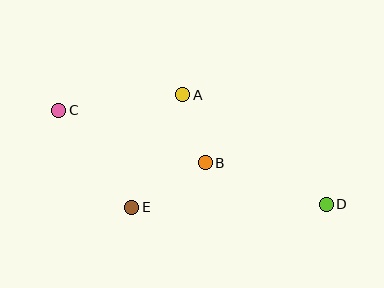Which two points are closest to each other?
Points A and B are closest to each other.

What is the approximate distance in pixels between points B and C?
The distance between B and C is approximately 156 pixels.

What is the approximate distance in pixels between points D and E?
The distance between D and E is approximately 195 pixels.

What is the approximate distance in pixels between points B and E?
The distance between B and E is approximately 86 pixels.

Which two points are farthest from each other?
Points C and D are farthest from each other.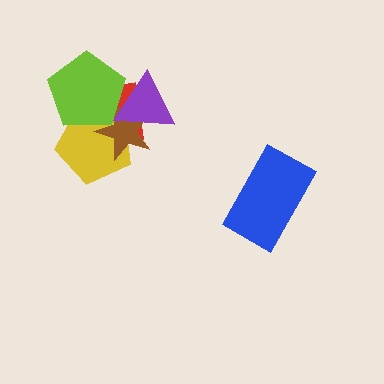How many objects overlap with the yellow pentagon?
4 objects overlap with the yellow pentagon.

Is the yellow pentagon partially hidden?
Yes, it is partially covered by another shape.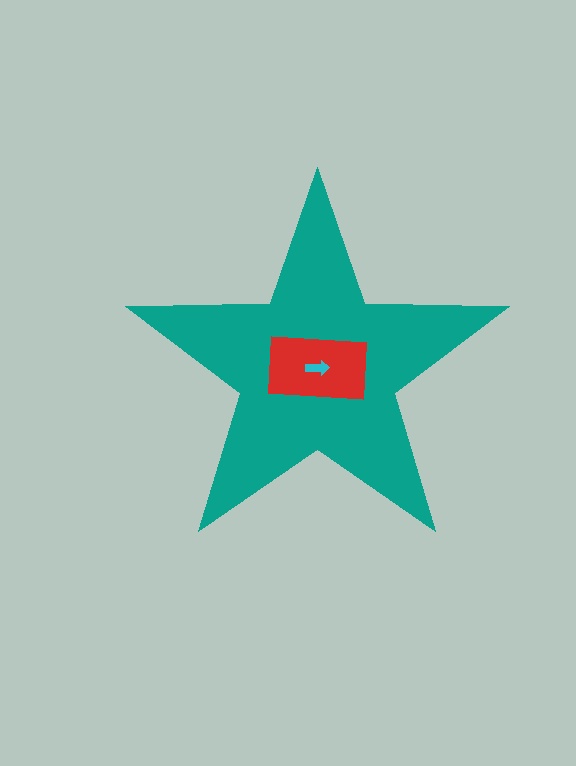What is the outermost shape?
The teal star.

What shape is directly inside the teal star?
The red rectangle.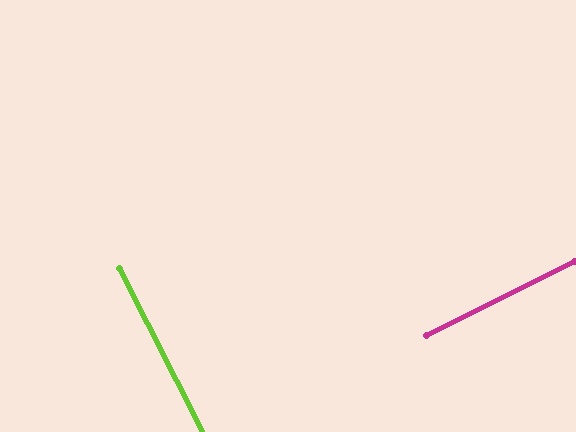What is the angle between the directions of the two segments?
Approximately 89 degrees.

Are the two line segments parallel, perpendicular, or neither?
Perpendicular — they meet at approximately 89°.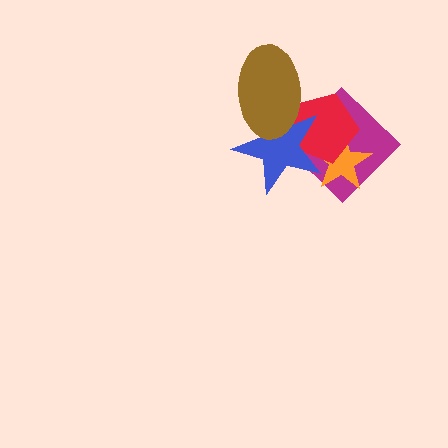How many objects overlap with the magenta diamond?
3 objects overlap with the magenta diamond.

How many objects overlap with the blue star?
4 objects overlap with the blue star.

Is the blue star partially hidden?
Yes, it is partially covered by another shape.